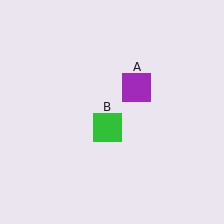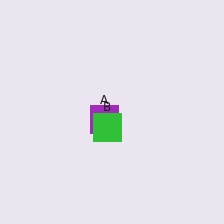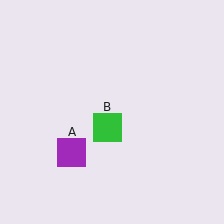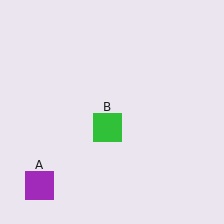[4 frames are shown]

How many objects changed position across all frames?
1 object changed position: purple square (object A).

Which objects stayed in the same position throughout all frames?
Green square (object B) remained stationary.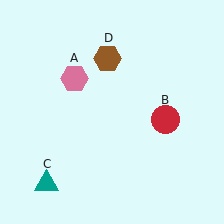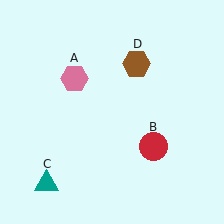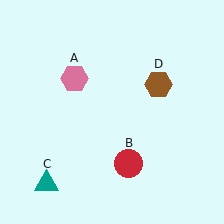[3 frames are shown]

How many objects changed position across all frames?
2 objects changed position: red circle (object B), brown hexagon (object D).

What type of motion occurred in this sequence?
The red circle (object B), brown hexagon (object D) rotated clockwise around the center of the scene.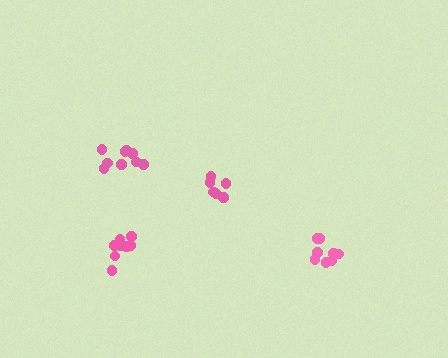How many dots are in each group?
Group 1: 8 dots, Group 2: 8 dots, Group 3: 9 dots, Group 4: 6 dots (31 total).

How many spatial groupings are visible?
There are 4 spatial groupings.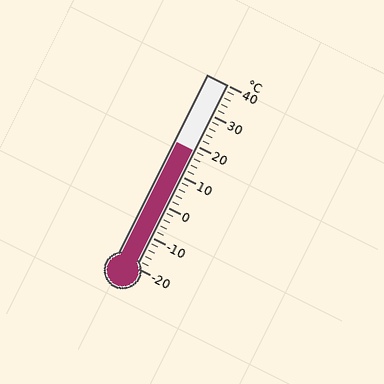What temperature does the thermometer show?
The thermometer shows approximately 18°C.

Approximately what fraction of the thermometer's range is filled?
The thermometer is filled to approximately 65% of its range.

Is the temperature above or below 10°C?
The temperature is above 10°C.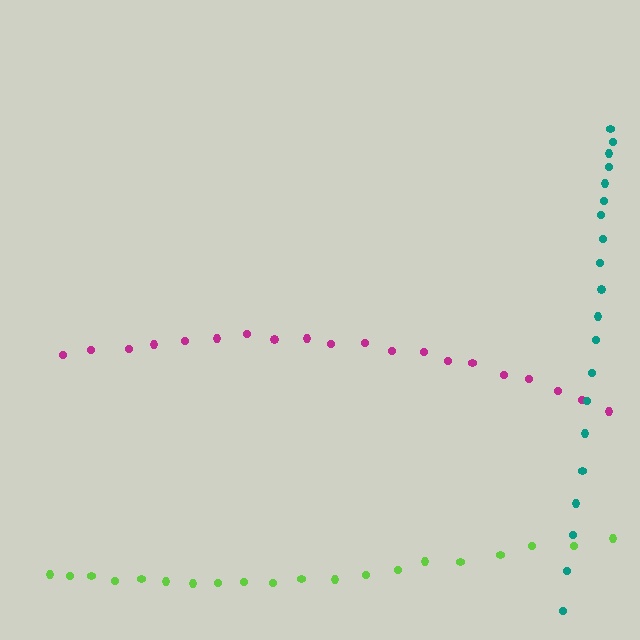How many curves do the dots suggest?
There are 3 distinct paths.